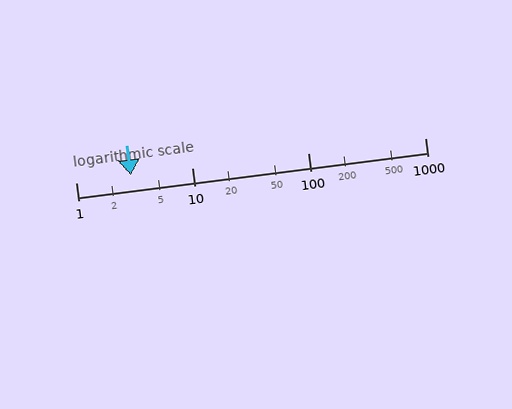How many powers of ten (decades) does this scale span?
The scale spans 3 decades, from 1 to 1000.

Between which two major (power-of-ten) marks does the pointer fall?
The pointer is between 1 and 10.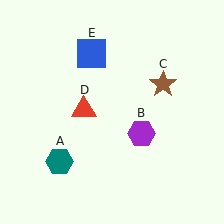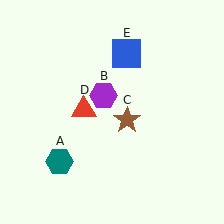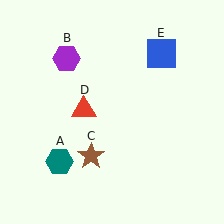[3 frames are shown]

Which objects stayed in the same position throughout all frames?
Teal hexagon (object A) and red triangle (object D) remained stationary.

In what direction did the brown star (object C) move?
The brown star (object C) moved down and to the left.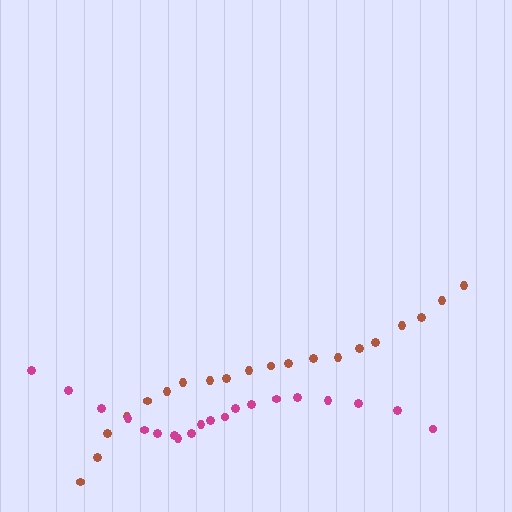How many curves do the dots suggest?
There are 2 distinct paths.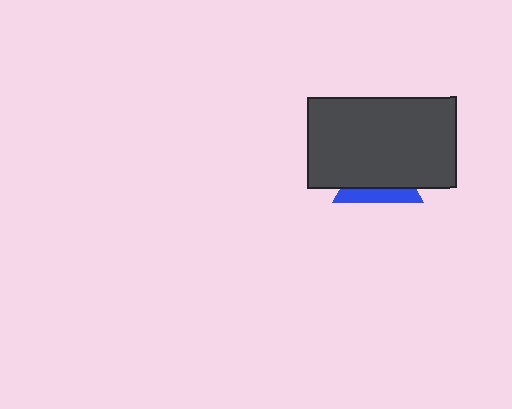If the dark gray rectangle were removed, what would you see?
You would see the complete blue triangle.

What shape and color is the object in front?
The object in front is a dark gray rectangle.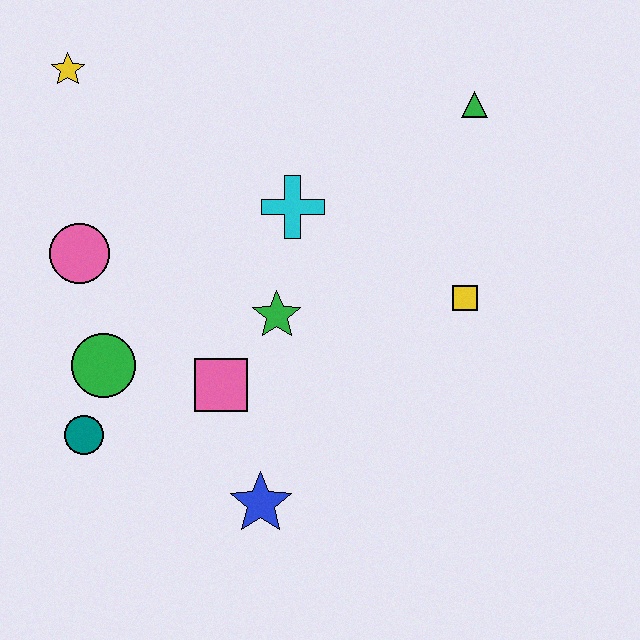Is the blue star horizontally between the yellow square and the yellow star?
Yes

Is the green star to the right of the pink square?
Yes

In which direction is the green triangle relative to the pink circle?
The green triangle is to the right of the pink circle.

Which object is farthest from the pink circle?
The green triangle is farthest from the pink circle.